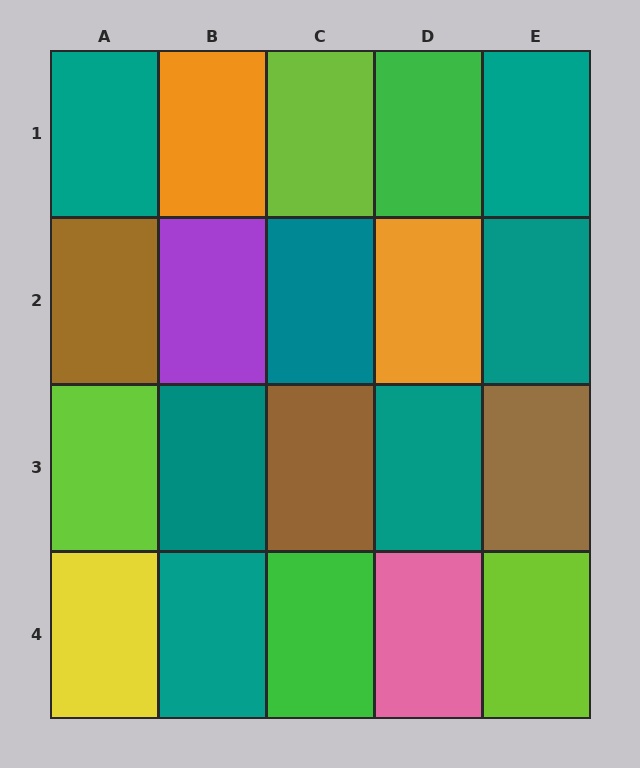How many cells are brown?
3 cells are brown.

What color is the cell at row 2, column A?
Brown.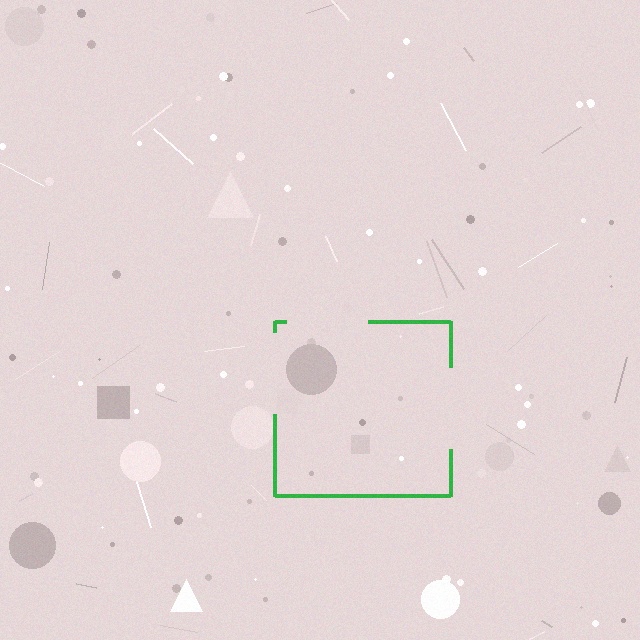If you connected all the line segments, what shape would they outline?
They would outline a square.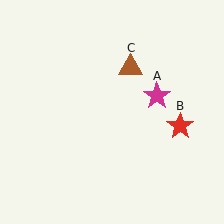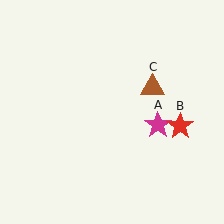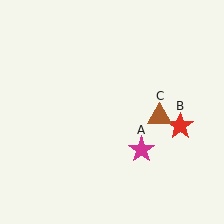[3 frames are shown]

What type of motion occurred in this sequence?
The magenta star (object A), brown triangle (object C) rotated clockwise around the center of the scene.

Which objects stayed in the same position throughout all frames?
Red star (object B) remained stationary.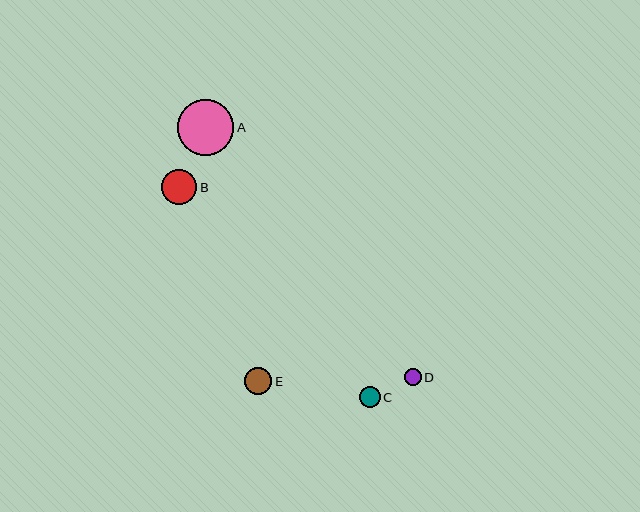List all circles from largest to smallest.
From largest to smallest: A, B, E, C, D.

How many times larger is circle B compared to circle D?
Circle B is approximately 2.1 times the size of circle D.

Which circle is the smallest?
Circle D is the smallest with a size of approximately 17 pixels.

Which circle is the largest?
Circle A is the largest with a size of approximately 56 pixels.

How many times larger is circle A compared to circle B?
Circle A is approximately 1.6 times the size of circle B.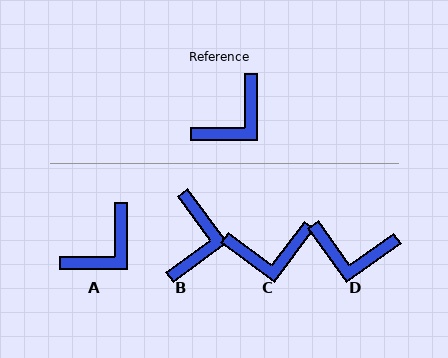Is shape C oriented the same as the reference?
No, it is off by about 37 degrees.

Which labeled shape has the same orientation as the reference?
A.